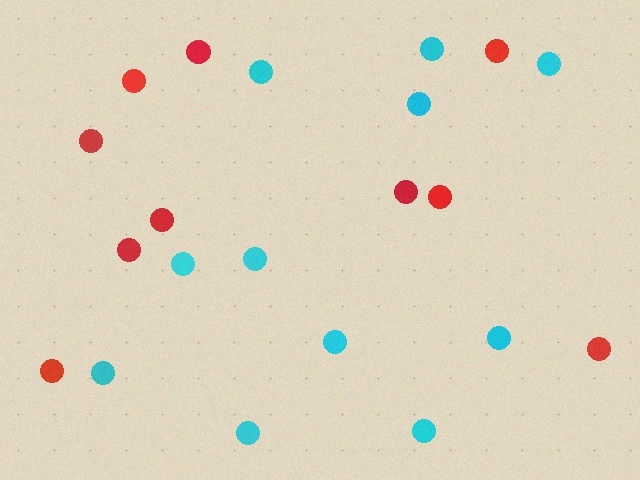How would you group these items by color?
There are 2 groups: one group of cyan circles (11) and one group of red circles (10).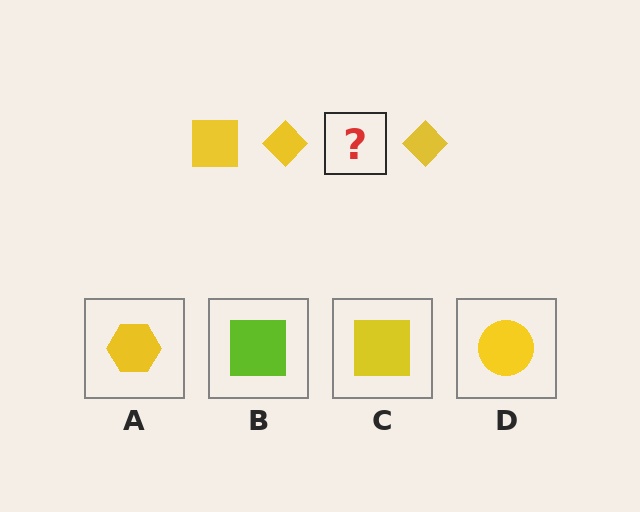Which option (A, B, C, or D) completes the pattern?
C.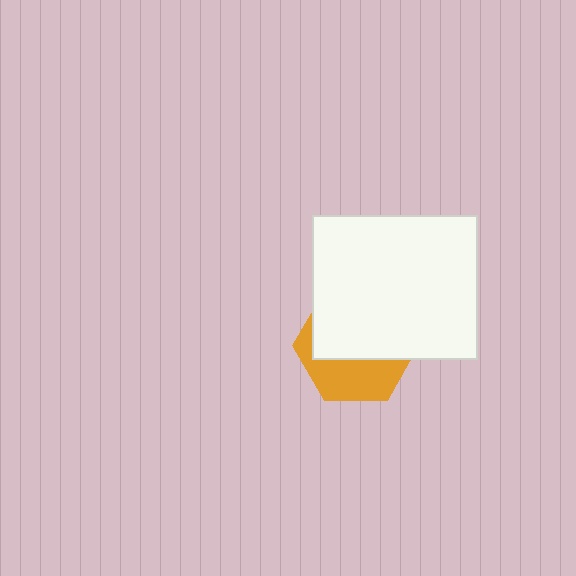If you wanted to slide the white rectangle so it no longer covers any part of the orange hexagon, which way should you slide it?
Slide it up — that is the most direct way to separate the two shapes.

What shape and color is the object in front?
The object in front is a white rectangle.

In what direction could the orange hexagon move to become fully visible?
The orange hexagon could move down. That would shift it out from behind the white rectangle entirely.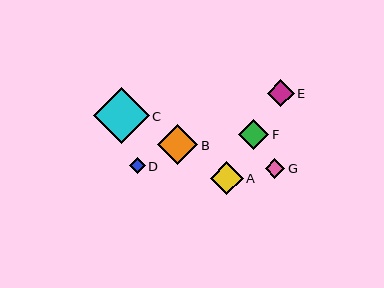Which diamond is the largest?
Diamond C is the largest with a size of approximately 56 pixels.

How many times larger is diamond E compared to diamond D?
Diamond E is approximately 1.8 times the size of diamond D.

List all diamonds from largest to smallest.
From largest to smallest: C, B, A, F, E, G, D.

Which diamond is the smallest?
Diamond D is the smallest with a size of approximately 15 pixels.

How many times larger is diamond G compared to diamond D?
Diamond G is approximately 1.3 times the size of diamond D.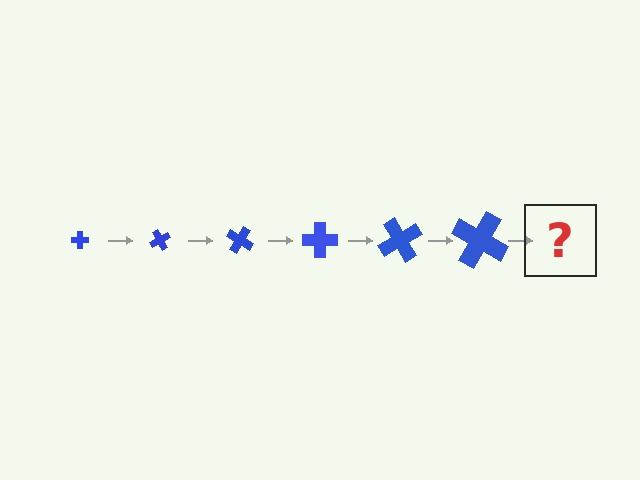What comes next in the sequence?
The next element should be a cross, larger than the previous one and rotated 360 degrees from the start.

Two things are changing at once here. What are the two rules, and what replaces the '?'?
The two rules are that the cross grows larger each step and it rotates 60 degrees each step. The '?' should be a cross, larger than the previous one and rotated 360 degrees from the start.